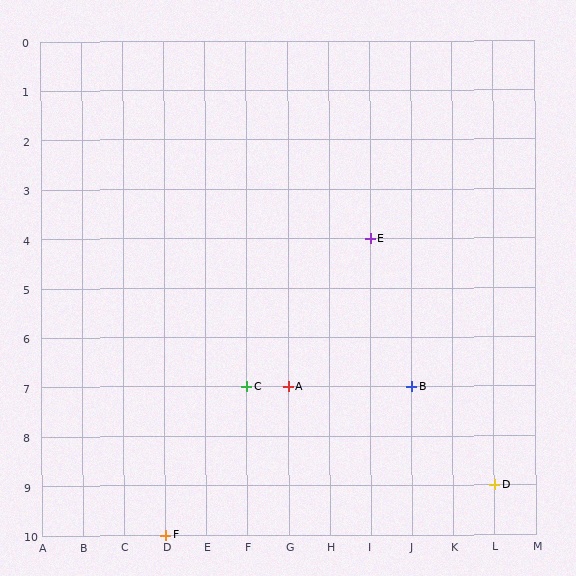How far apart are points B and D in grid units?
Points B and D are 2 columns and 2 rows apart (about 2.8 grid units diagonally).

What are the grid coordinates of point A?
Point A is at grid coordinates (G, 7).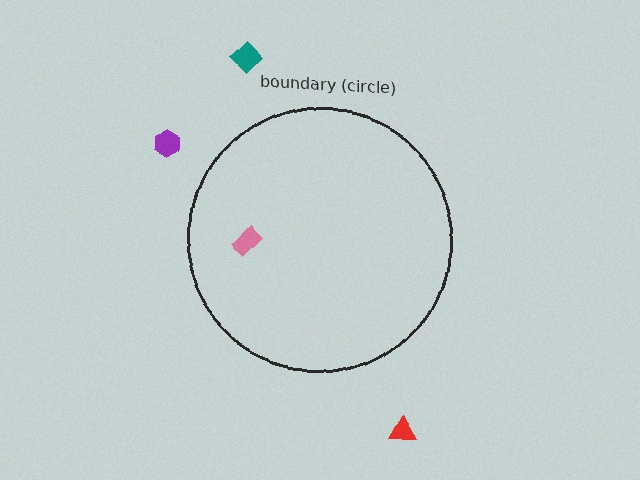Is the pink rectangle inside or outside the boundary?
Inside.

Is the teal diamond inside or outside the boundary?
Outside.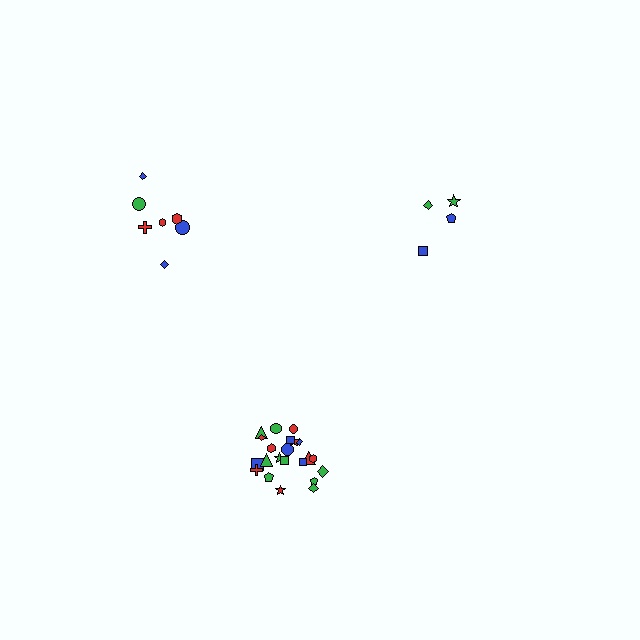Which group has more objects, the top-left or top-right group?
The top-left group.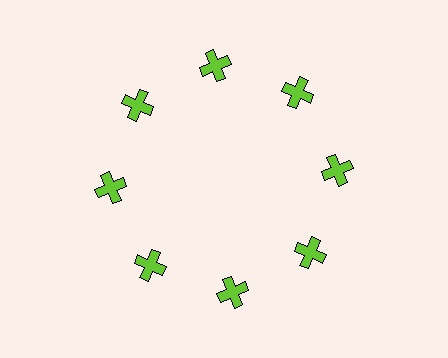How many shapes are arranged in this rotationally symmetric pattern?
There are 8 shapes, arranged in 8 groups of 1.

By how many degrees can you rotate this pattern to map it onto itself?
The pattern maps onto itself every 45 degrees of rotation.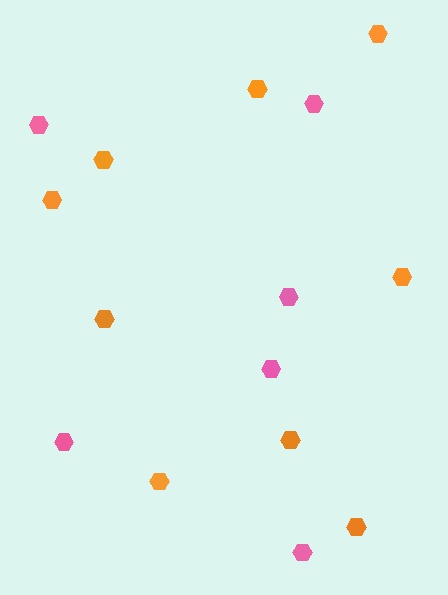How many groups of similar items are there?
There are 2 groups: one group of orange hexagons (9) and one group of pink hexagons (6).